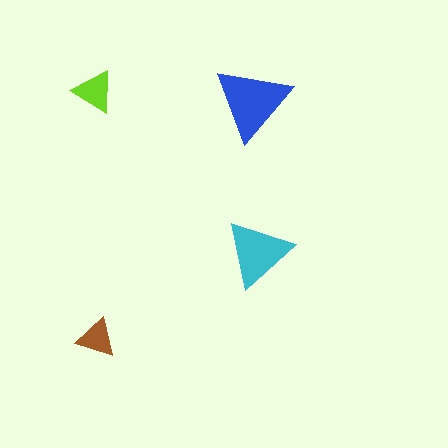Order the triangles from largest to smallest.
the blue one, the cyan one, the lime one, the brown one.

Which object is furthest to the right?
The cyan triangle is rightmost.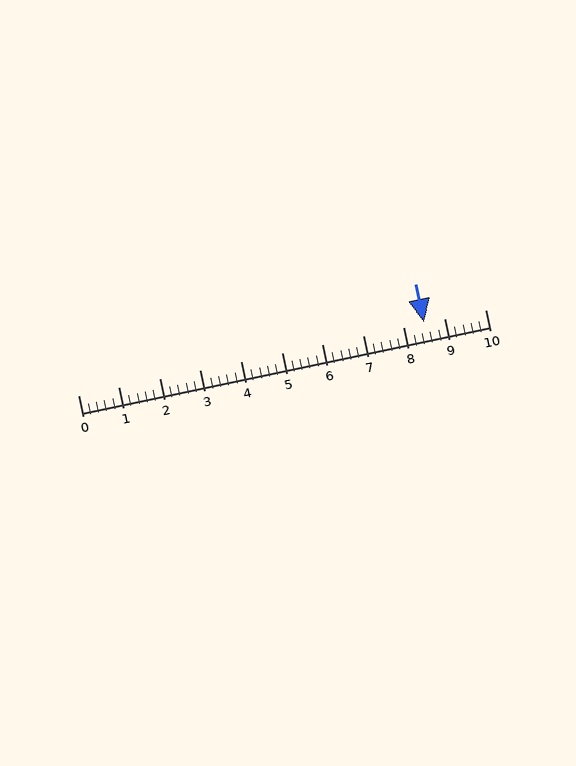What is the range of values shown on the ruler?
The ruler shows values from 0 to 10.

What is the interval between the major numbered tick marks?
The major tick marks are spaced 1 units apart.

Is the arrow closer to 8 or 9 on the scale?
The arrow is closer to 9.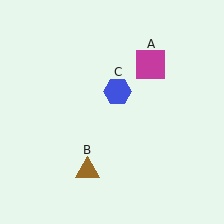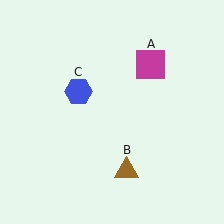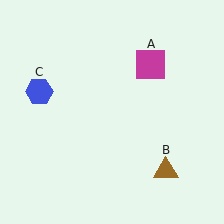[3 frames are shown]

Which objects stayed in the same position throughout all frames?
Magenta square (object A) remained stationary.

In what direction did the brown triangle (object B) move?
The brown triangle (object B) moved right.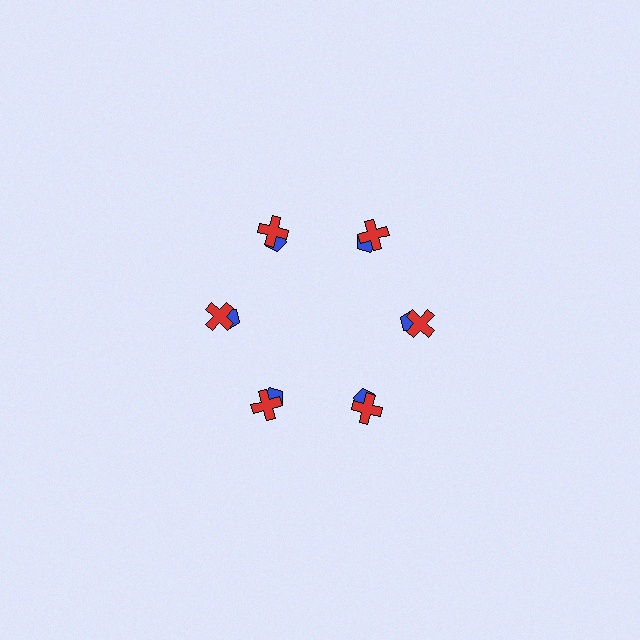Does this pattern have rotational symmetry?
Yes, this pattern has 6-fold rotational symmetry. It looks the same after rotating 60 degrees around the center.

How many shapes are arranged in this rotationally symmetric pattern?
There are 12 shapes, arranged in 6 groups of 2.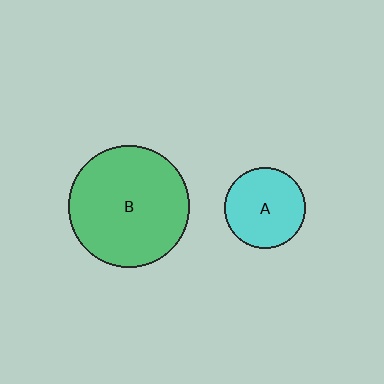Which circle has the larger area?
Circle B (green).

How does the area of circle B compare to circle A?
Approximately 2.3 times.